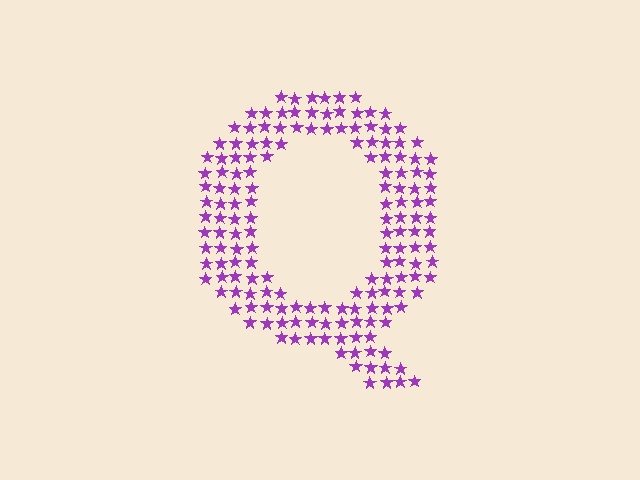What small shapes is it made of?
It is made of small stars.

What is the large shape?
The large shape is the letter Q.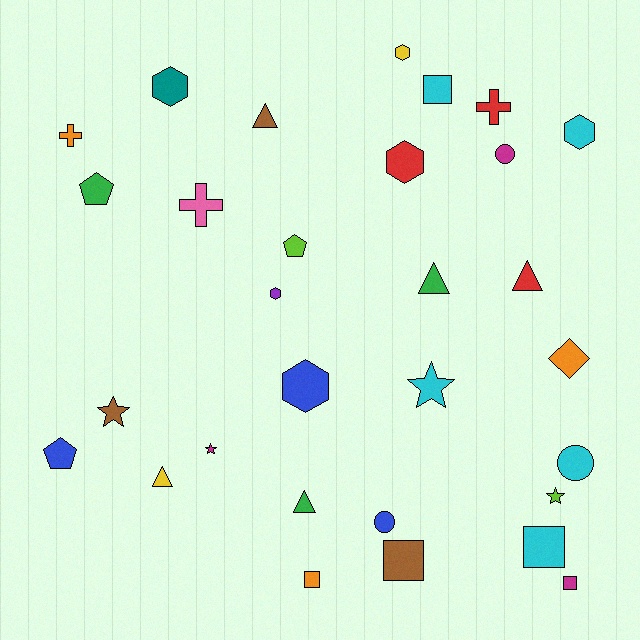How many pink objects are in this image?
There is 1 pink object.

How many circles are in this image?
There are 3 circles.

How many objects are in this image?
There are 30 objects.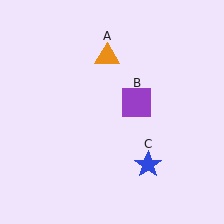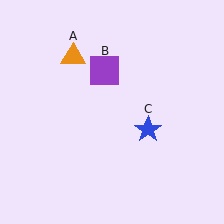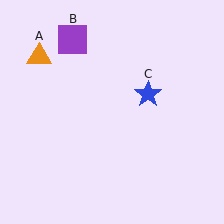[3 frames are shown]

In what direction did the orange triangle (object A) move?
The orange triangle (object A) moved left.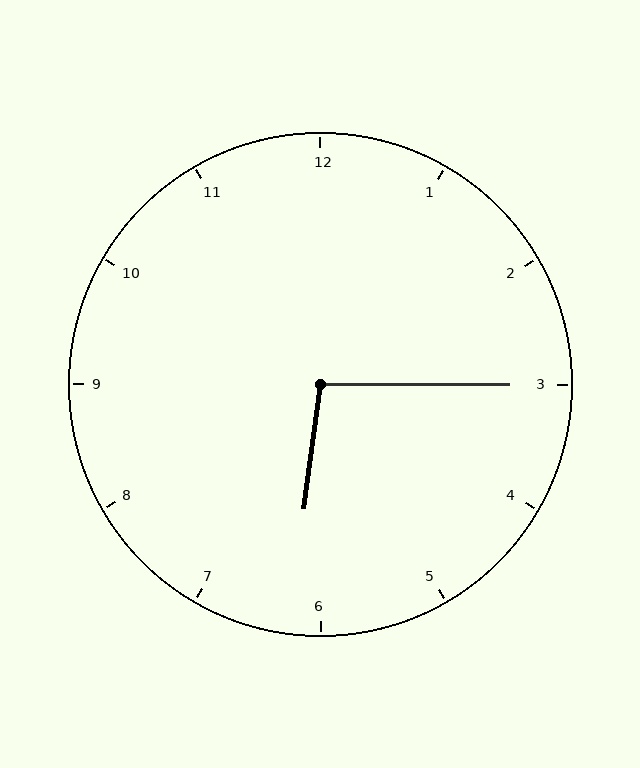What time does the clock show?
6:15.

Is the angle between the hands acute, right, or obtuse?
It is obtuse.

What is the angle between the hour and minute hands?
Approximately 98 degrees.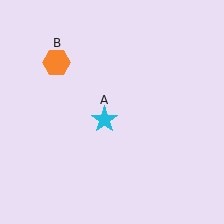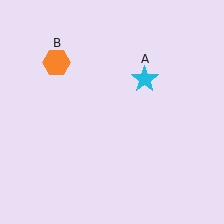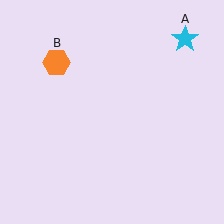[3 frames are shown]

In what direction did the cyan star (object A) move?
The cyan star (object A) moved up and to the right.